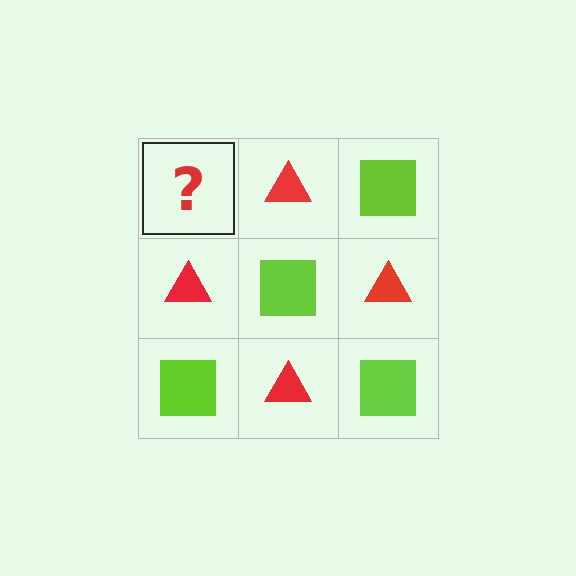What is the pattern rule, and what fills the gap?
The rule is that it alternates lime square and red triangle in a checkerboard pattern. The gap should be filled with a lime square.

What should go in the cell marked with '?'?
The missing cell should contain a lime square.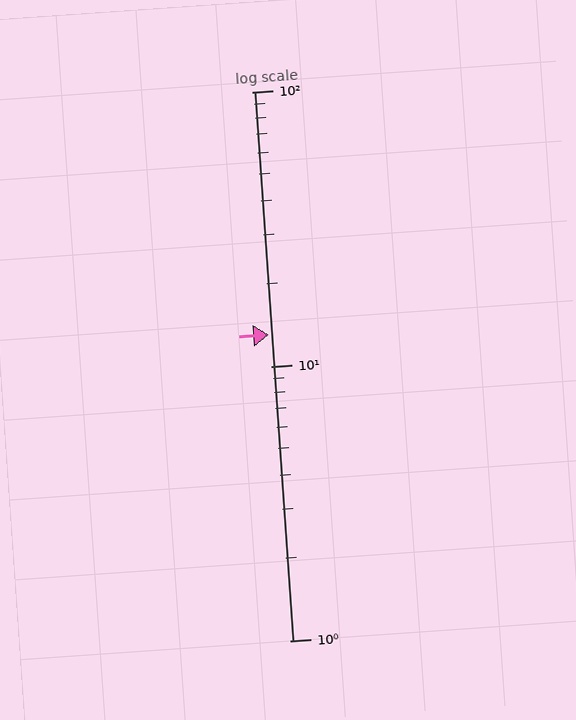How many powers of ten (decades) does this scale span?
The scale spans 2 decades, from 1 to 100.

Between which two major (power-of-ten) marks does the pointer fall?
The pointer is between 10 and 100.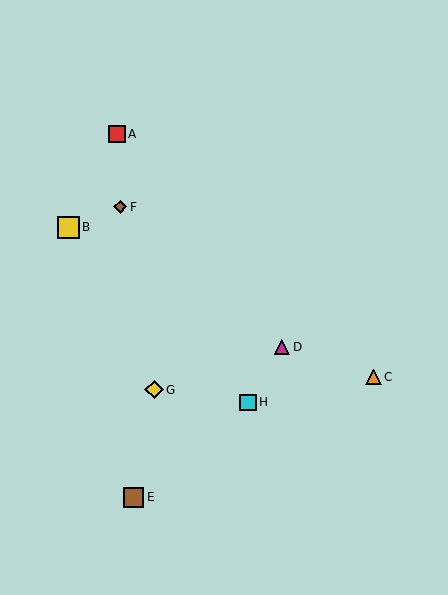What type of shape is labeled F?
Shape F is a brown diamond.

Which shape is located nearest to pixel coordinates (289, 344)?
The magenta triangle (labeled D) at (282, 347) is nearest to that location.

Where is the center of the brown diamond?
The center of the brown diamond is at (120, 207).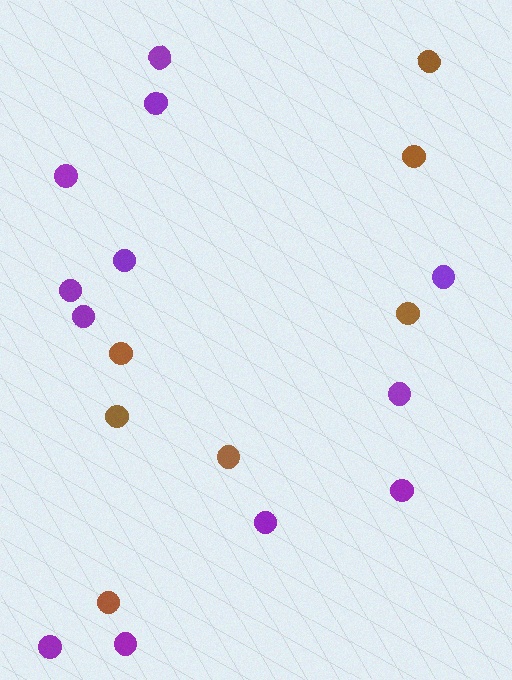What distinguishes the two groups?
There are 2 groups: one group of brown circles (7) and one group of purple circles (12).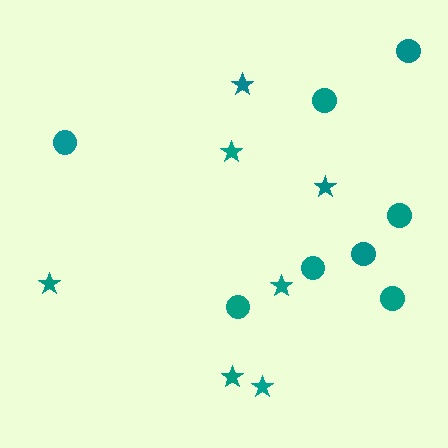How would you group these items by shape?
There are 2 groups: one group of circles (8) and one group of stars (7).